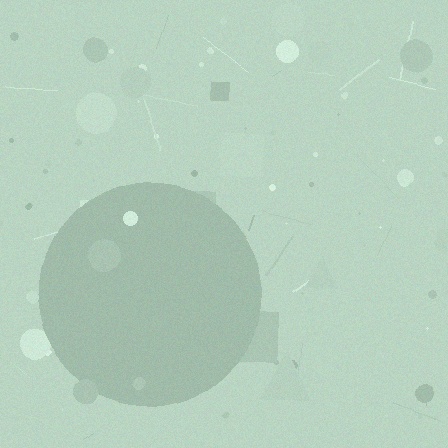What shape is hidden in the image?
A circle is hidden in the image.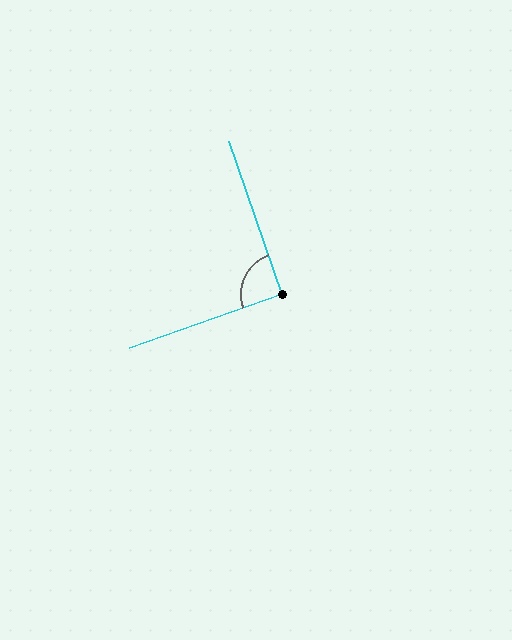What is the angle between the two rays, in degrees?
Approximately 90 degrees.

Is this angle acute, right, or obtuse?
It is approximately a right angle.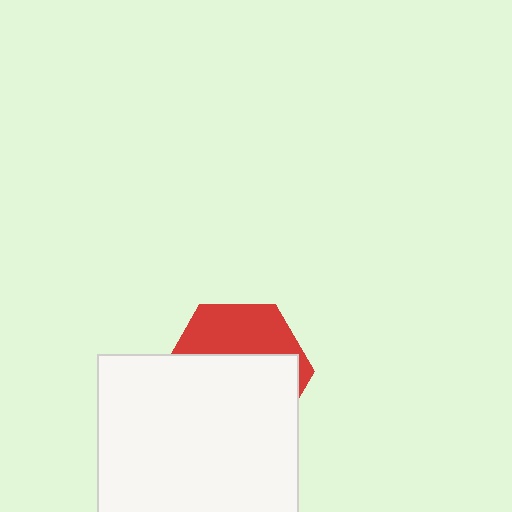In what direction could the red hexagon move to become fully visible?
The red hexagon could move up. That would shift it out from behind the white square entirely.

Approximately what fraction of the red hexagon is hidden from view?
Roughly 64% of the red hexagon is hidden behind the white square.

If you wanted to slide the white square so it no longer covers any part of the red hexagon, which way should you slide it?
Slide it down — that is the most direct way to separate the two shapes.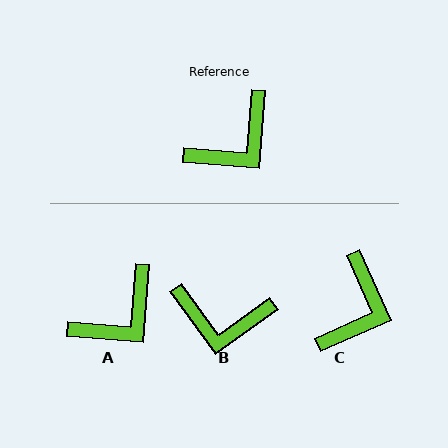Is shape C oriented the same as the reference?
No, it is off by about 28 degrees.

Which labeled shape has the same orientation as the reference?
A.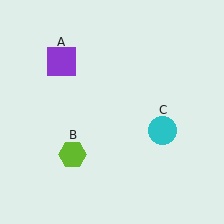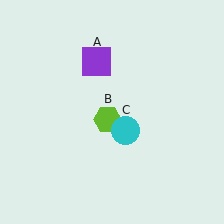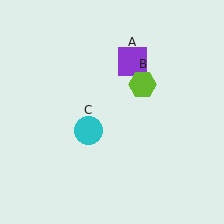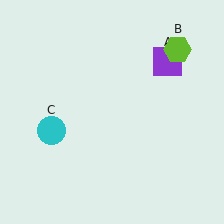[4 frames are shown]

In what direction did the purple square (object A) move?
The purple square (object A) moved right.